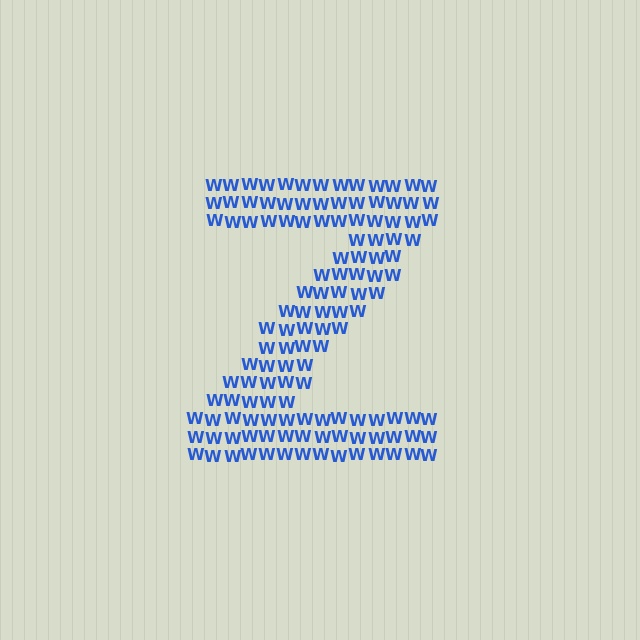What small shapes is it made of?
It is made of small letter W's.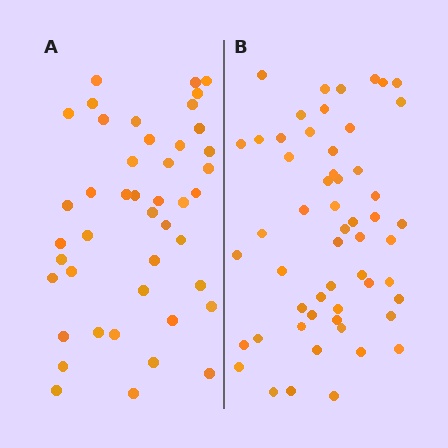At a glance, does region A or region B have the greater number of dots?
Region B (the right region) has more dots.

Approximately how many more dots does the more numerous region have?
Region B has roughly 12 or so more dots than region A.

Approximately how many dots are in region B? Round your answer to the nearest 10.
About 60 dots. (The exact count is 55, which rounds to 60.)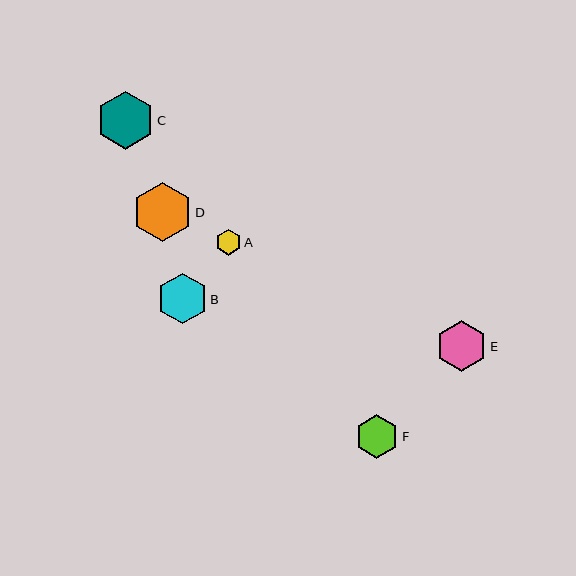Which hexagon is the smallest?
Hexagon A is the smallest with a size of approximately 26 pixels.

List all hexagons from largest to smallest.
From largest to smallest: D, C, E, B, F, A.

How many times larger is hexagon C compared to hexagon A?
Hexagon C is approximately 2.3 times the size of hexagon A.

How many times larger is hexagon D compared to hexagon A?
Hexagon D is approximately 2.3 times the size of hexagon A.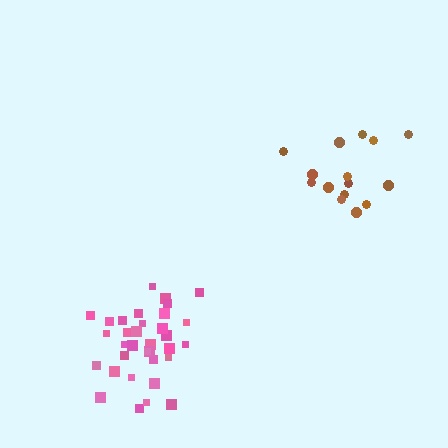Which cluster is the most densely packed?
Pink.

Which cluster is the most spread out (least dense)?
Brown.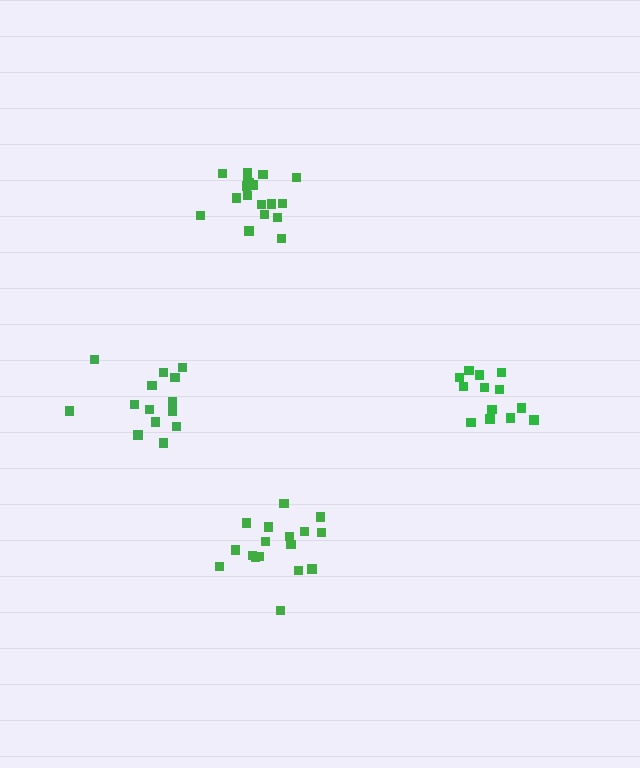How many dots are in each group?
Group 1: 18 dots, Group 2: 17 dots, Group 3: 13 dots, Group 4: 14 dots (62 total).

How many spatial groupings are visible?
There are 4 spatial groupings.